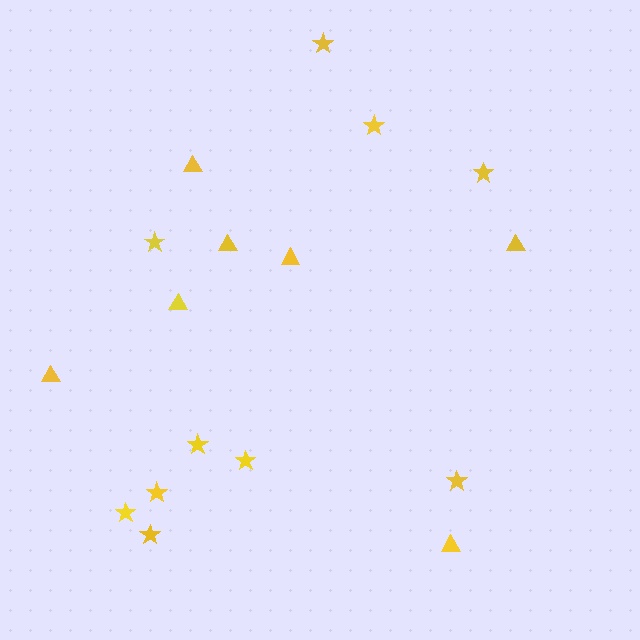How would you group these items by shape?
There are 2 groups: one group of triangles (7) and one group of stars (10).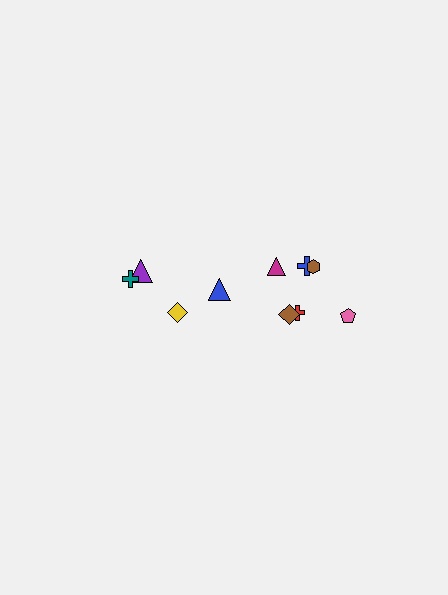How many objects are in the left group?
There are 4 objects.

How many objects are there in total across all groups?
There are 10 objects.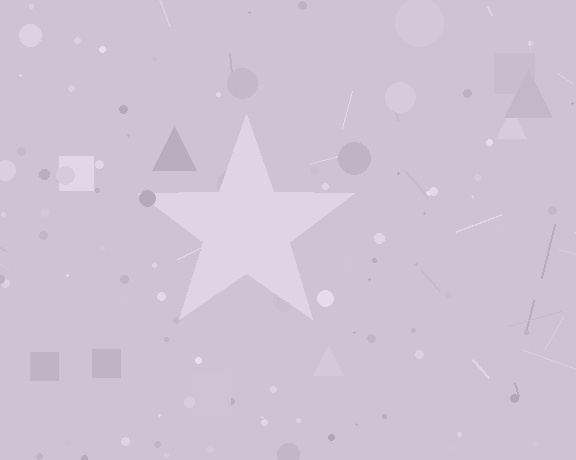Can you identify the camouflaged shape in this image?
The camouflaged shape is a star.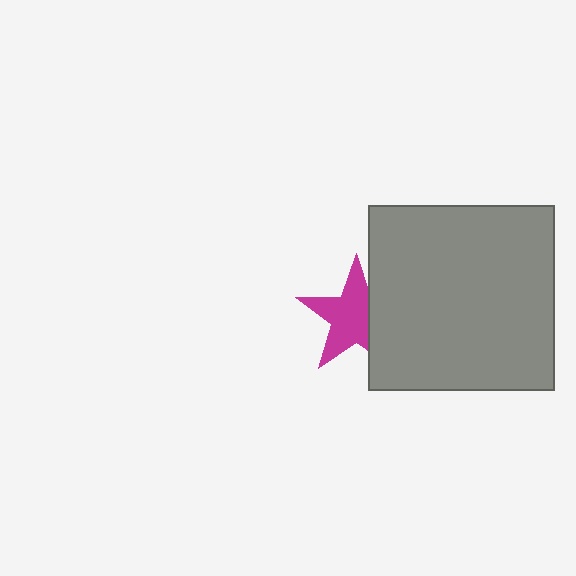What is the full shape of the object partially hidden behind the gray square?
The partially hidden object is a magenta star.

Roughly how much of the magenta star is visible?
Most of it is visible (roughly 69%).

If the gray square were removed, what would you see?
You would see the complete magenta star.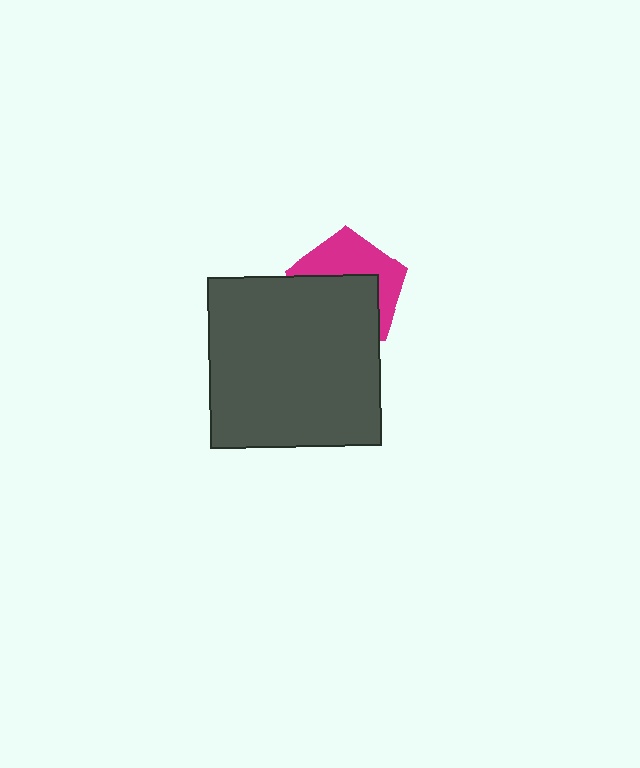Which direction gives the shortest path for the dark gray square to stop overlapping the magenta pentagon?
Moving down gives the shortest separation.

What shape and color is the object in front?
The object in front is a dark gray square.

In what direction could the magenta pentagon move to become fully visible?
The magenta pentagon could move up. That would shift it out from behind the dark gray square entirely.